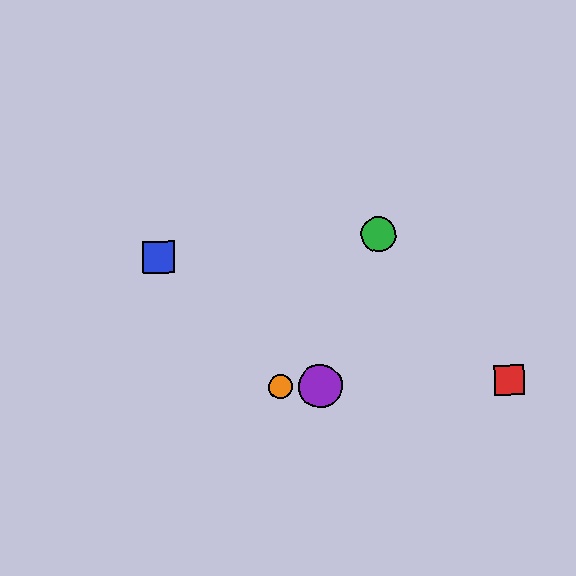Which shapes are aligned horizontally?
The red square, the yellow triangle, the purple circle, the orange circle are aligned horizontally.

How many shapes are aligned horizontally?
4 shapes (the red square, the yellow triangle, the purple circle, the orange circle) are aligned horizontally.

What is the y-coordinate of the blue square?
The blue square is at y≈257.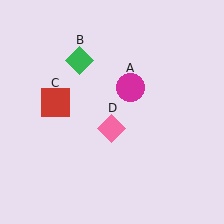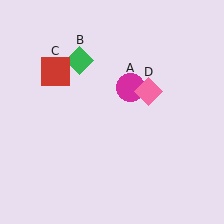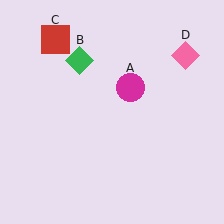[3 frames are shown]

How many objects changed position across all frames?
2 objects changed position: red square (object C), pink diamond (object D).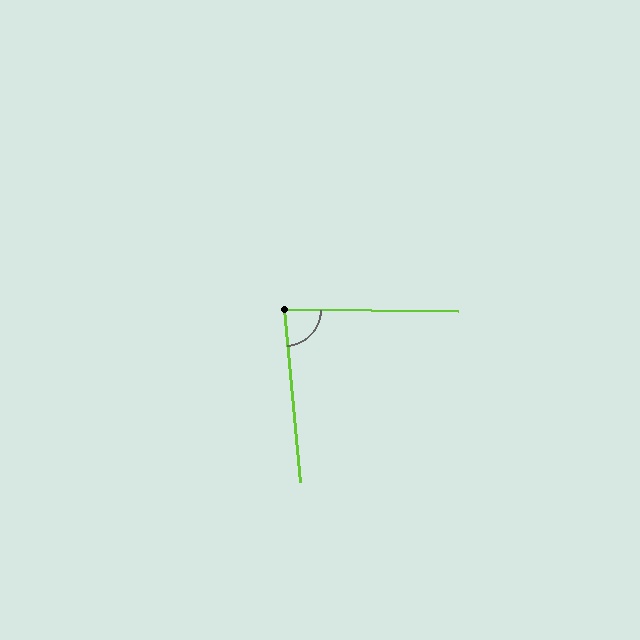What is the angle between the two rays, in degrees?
Approximately 84 degrees.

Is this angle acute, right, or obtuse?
It is acute.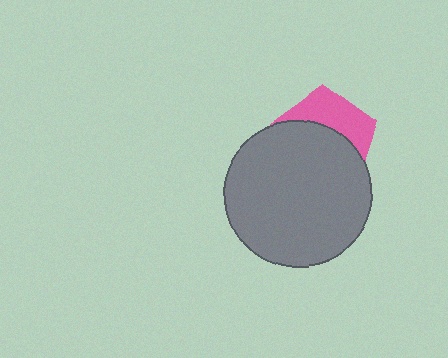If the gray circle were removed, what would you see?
You would see the complete pink pentagon.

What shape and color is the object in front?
The object in front is a gray circle.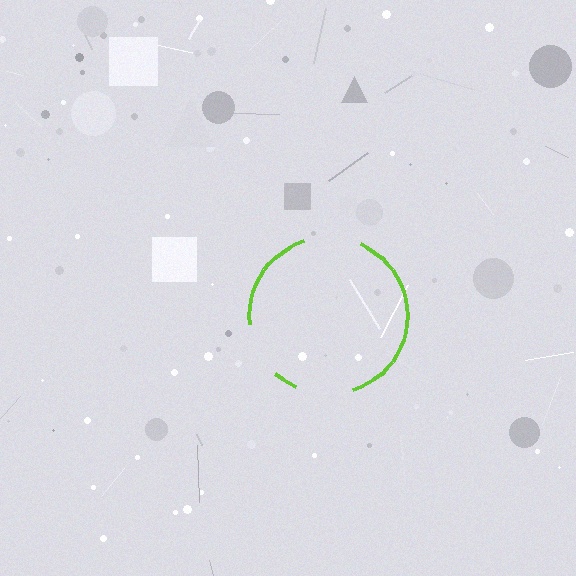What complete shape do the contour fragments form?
The contour fragments form a circle.